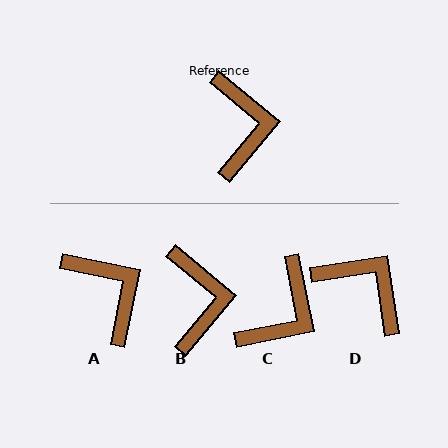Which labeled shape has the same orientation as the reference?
B.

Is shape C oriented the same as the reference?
No, it is off by about 39 degrees.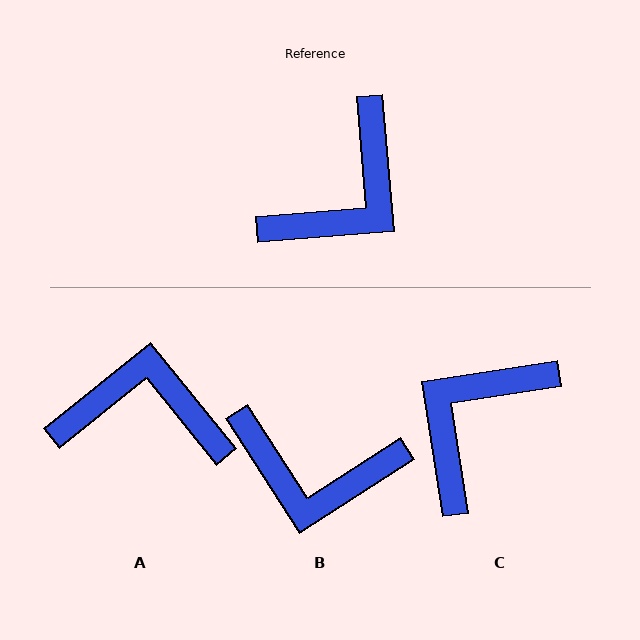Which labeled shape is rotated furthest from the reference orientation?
C, about 176 degrees away.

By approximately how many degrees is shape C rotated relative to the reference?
Approximately 176 degrees clockwise.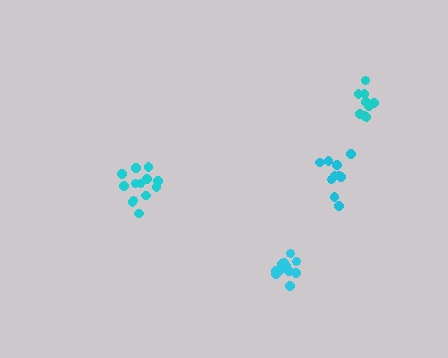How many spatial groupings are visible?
There are 4 spatial groupings.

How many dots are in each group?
Group 1: 13 dots, Group 2: 10 dots, Group 3: 11 dots, Group 4: 10 dots (44 total).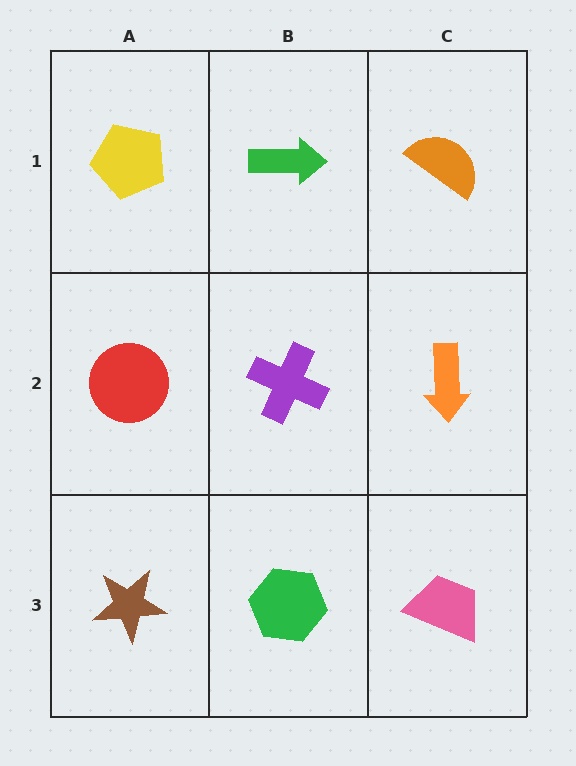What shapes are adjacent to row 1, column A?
A red circle (row 2, column A), a green arrow (row 1, column B).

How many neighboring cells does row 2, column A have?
3.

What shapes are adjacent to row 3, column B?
A purple cross (row 2, column B), a brown star (row 3, column A), a pink trapezoid (row 3, column C).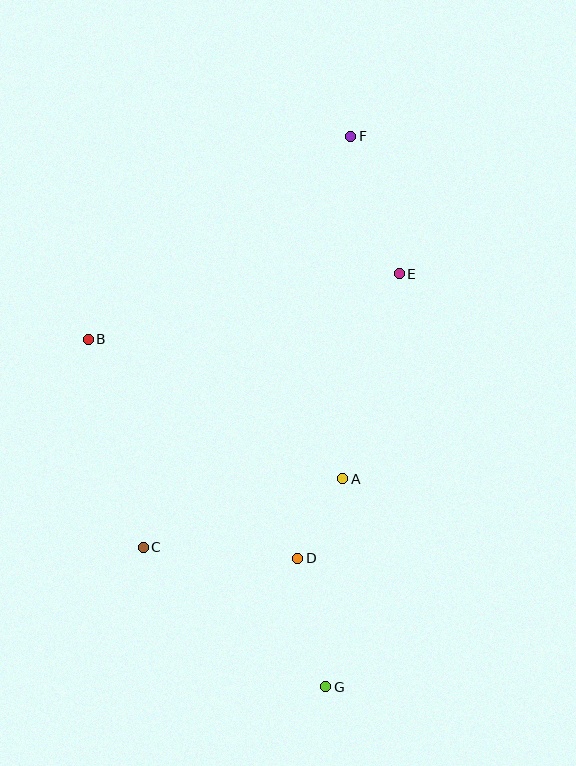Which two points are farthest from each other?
Points F and G are farthest from each other.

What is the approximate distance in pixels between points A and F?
The distance between A and F is approximately 343 pixels.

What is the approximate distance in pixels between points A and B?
The distance between A and B is approximately 290 pixels.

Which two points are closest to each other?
Points A and D are closest to each other.